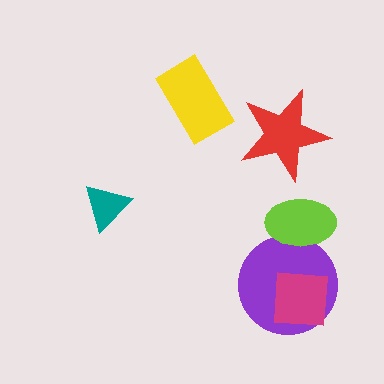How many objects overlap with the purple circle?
2 objects overlap with the purple circle.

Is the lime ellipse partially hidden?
No, no other shape covers it.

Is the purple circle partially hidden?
Yes, it is partially covered by another shape.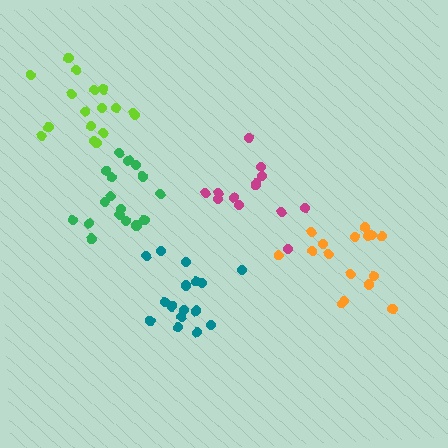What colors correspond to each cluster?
The clusters are colored: lime, orange, magenta, teal, green.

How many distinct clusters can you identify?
There are 5 distinct clusters.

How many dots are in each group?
Group 1: 17 dots, Group 2: 16 dots, Group 3: 13 dots, Group 4: 16 dots, Group 5: 17 dots (79 total).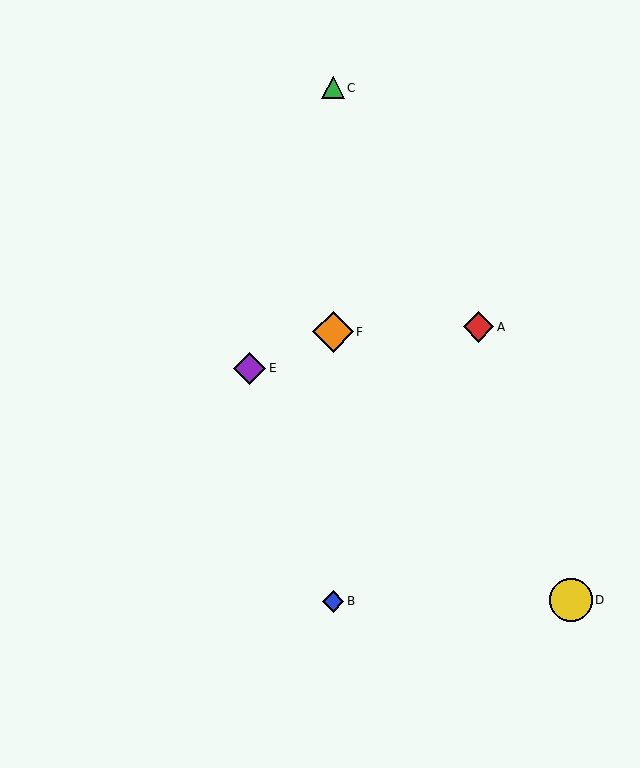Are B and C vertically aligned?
Yes, both are at x≈333.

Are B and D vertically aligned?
No, B is at x≈333 and D is at x≈571.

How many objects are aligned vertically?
3 objects (B, C, F) are aligned vertically.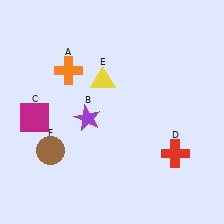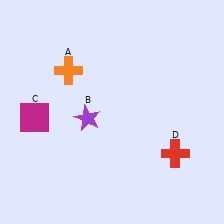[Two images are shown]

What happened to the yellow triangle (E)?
The yellow triangle (E) was removed in Image 2. It was in the top-left area of Image 1.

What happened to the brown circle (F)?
The brown circle (F) was removed in Image 2. It was in the bottom-left area of Image 1.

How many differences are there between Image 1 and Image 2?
There are 2 differences between the two images.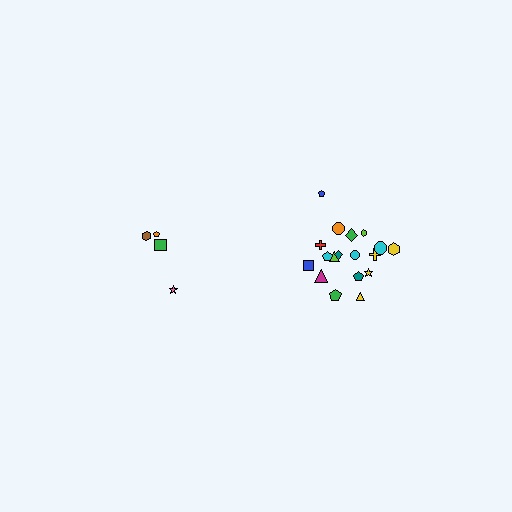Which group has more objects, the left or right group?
The right group.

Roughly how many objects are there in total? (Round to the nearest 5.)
Roughly 20 objects in total.